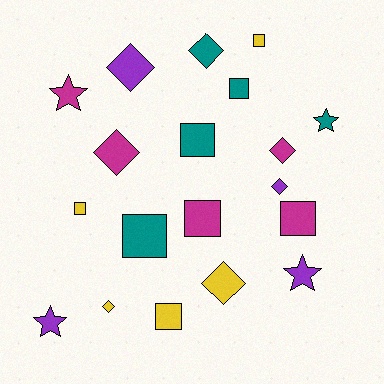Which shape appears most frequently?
Square, with 8 objects.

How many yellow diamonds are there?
There are 2 yellow diamonds.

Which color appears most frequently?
Magenta, with 5 objects.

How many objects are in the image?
There are 19 objects.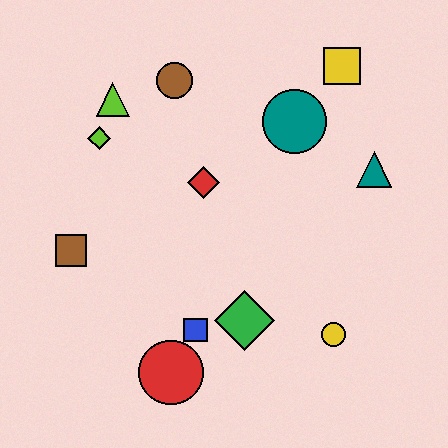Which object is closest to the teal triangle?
The teal circle is closest to the teal triangle.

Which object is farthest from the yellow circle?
The lime triangle is farthest from the yellow circle.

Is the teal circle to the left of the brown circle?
No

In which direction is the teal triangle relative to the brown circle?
The teal triangle is to the right of the brown circle.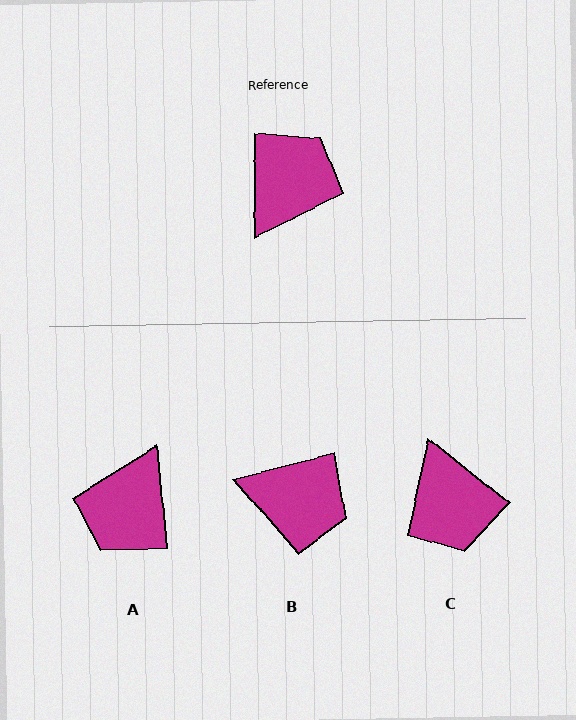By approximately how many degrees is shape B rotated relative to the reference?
Approximately 75 degrees clockwise.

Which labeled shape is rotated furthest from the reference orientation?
A, about 174 degrees away.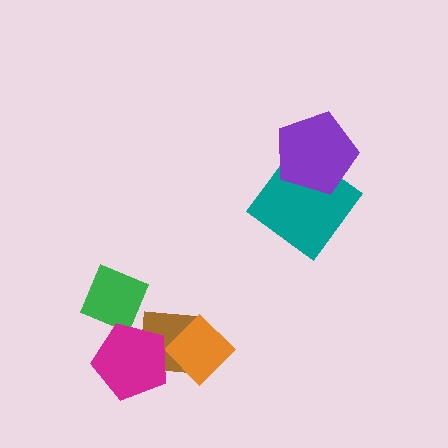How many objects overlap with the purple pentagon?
1 object overlaps with the purple pentagon.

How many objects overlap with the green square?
0 objects overlap with the green square.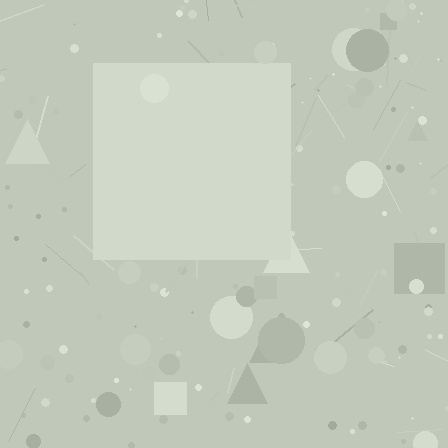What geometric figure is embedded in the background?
A square is embedded in the background.